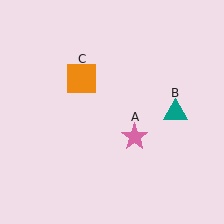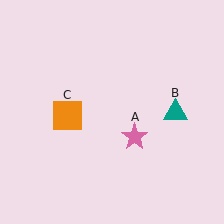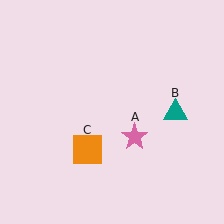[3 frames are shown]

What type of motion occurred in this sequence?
The orange square (object C) rotated counterclockwise around the center of the scene.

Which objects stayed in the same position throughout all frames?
Pink star (object A) and teal triangle (object B) remained stationary.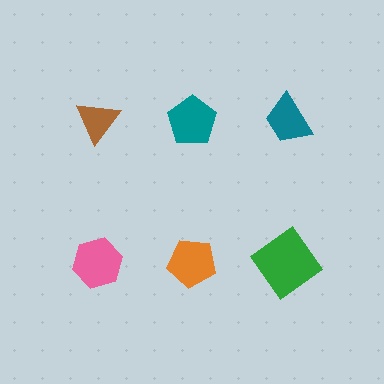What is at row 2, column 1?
A pink hexagon.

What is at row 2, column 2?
An orange pentagon.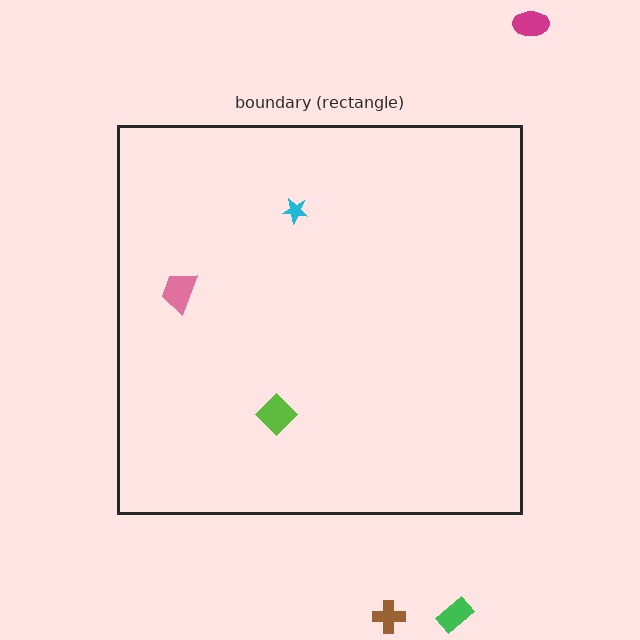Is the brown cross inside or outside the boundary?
Outside.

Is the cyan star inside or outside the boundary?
Inside.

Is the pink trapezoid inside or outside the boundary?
Inside.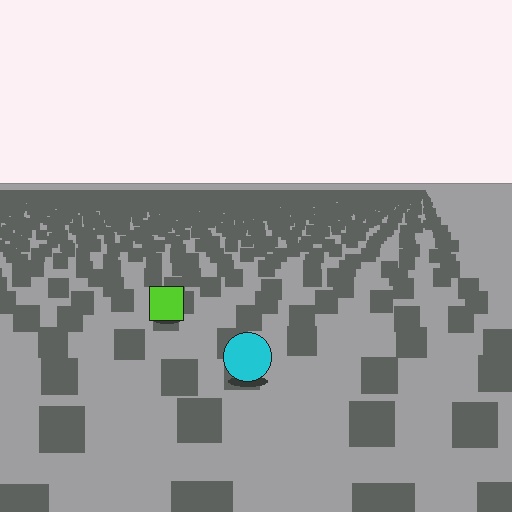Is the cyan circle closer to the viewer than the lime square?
Yes. The cyan circle is closer — you can tell from the texture gradient: the ground texture is coarser near it.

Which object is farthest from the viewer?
The lime square is farthest from the viewer. It appears smaller and the ground texture around it is denser.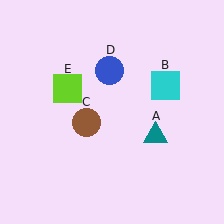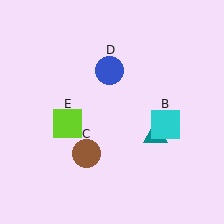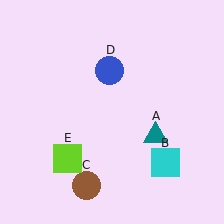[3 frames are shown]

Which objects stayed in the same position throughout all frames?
Teal triangle (object A) and blue circle (object D) remained stationary.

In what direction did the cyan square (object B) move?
The cyan square (object B) moved down.